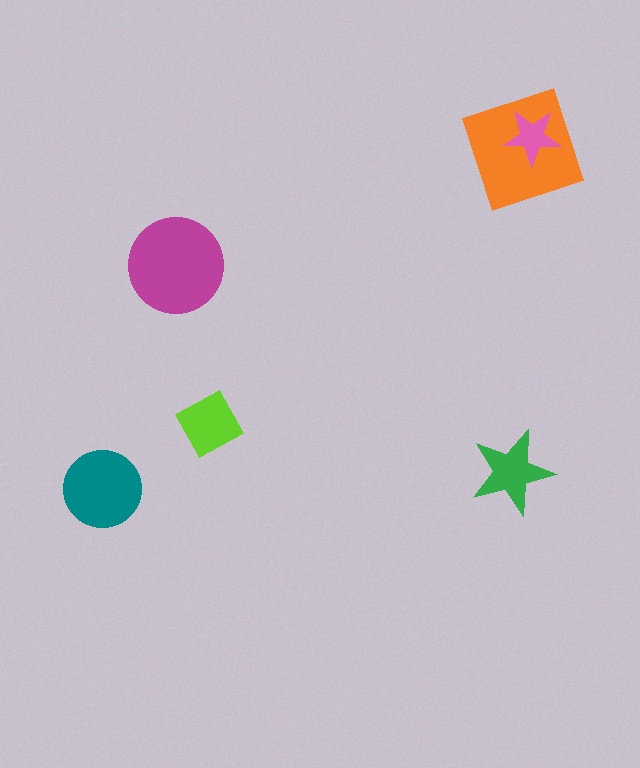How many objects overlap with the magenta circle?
0 objects overlap with the magenta circle.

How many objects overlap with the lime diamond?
0 objects overlap with the lime diamond.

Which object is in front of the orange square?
The pink star is in front of the orange square.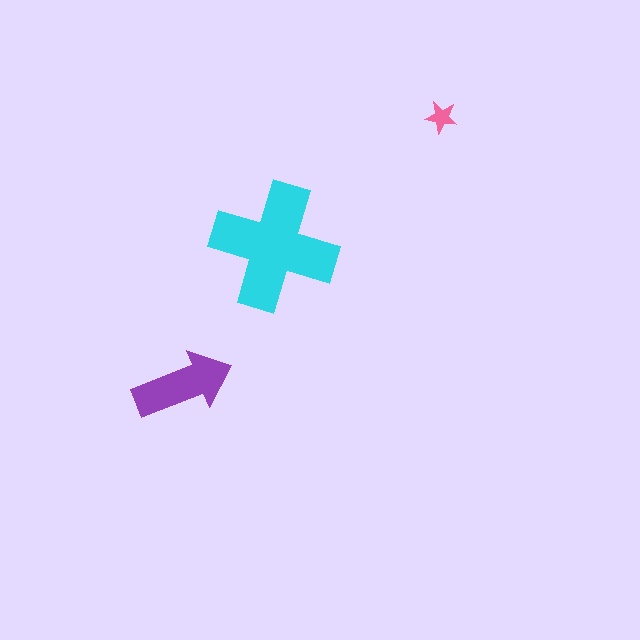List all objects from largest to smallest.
The cyan cross, the purple arrow, the pink star.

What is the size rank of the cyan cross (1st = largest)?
1st.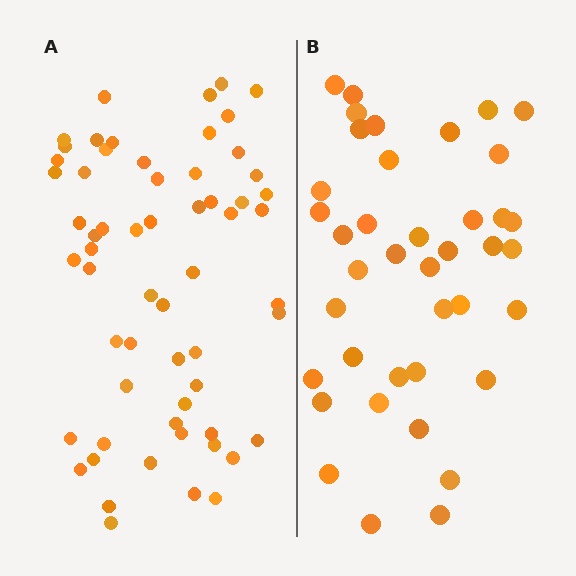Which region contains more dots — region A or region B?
Region A (the left region) has more dots.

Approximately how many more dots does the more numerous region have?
Region A has approximately 20 more dots than region B.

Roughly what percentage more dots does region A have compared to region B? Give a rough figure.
About 50% more.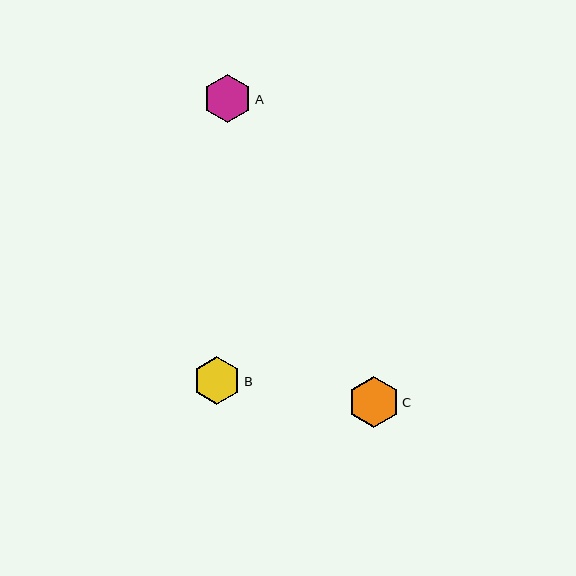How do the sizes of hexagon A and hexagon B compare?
Hexagon A and hexagon B are approximately the same size.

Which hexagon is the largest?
Hexagon C is the largest with a size of approximately 51 pixels.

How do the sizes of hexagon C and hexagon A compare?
Hexagon C and hexagon A are approximately the same size.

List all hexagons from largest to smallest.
From largest to smallest: C, A, B.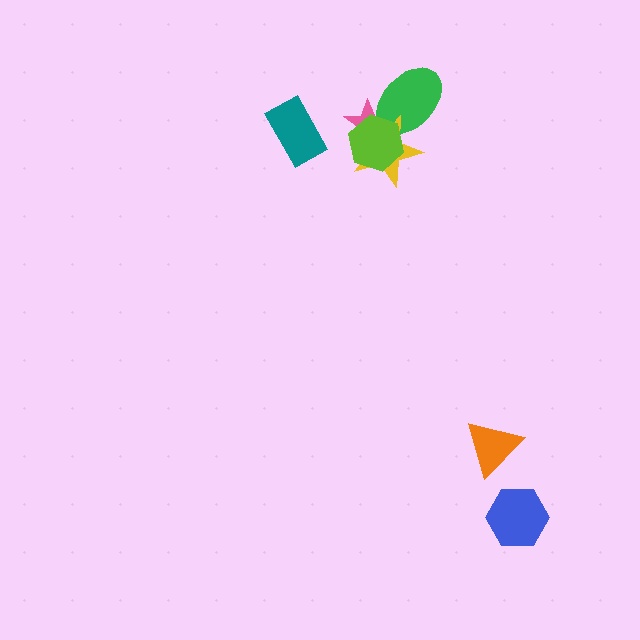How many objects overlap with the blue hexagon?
0 objects overlap with the blue hexagon.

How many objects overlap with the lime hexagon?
3 objects overlap with the lime hexagon.